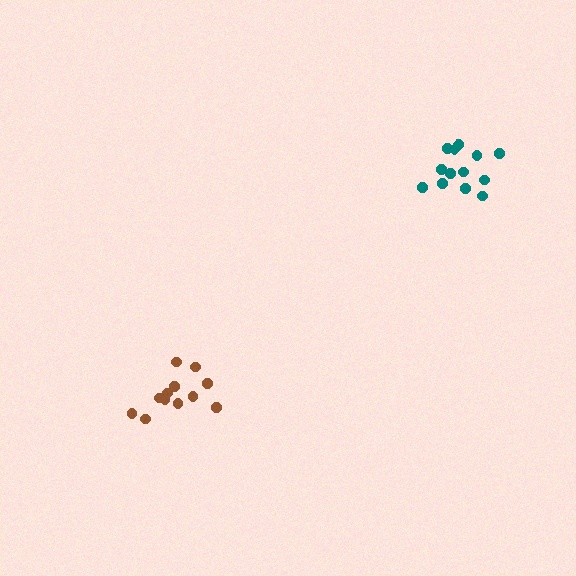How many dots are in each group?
Group 1: 12 dots, Group 2: 13 dots (25 total).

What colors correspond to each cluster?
The clusters are colored: brown, teal.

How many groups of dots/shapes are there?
There are 2 groups.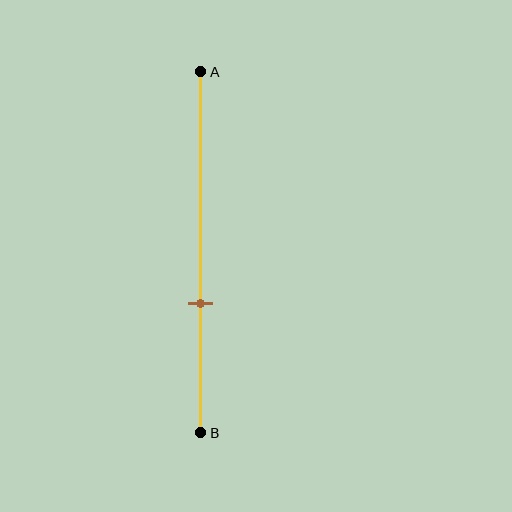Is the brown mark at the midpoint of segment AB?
No, the mark is at about 65% from A, not at the 50% midpoint.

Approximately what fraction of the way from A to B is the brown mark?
The brown mark is approximately 65% of the way from A to B.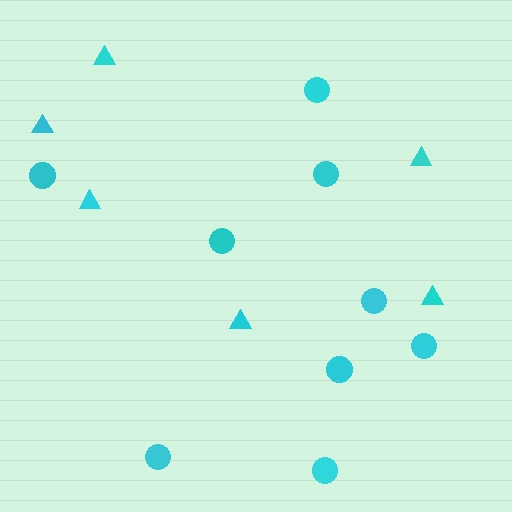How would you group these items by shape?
There are 2 groups: one group of triangles (6) and one group of circles (9).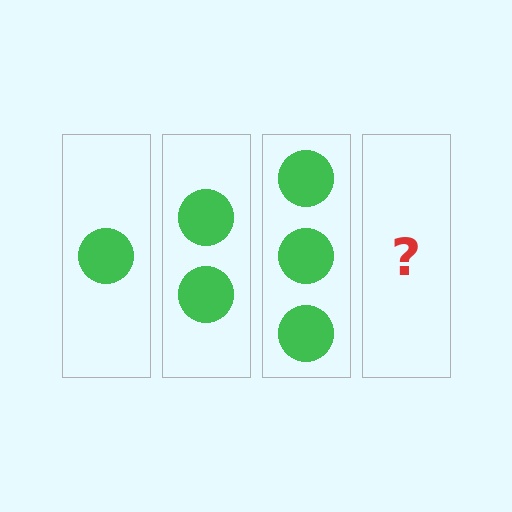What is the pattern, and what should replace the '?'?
The pattern is that each step adds one more circle. The '?' should be 4 circles.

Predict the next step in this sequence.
The next step is 4 circles.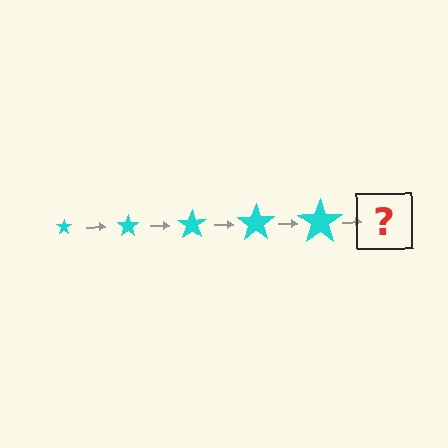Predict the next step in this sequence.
The next step is a cyan star, larger than the previous one.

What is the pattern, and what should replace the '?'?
The pattern is that the star gets progressively larger each step. The '?' should be a cyan star, larger than the previous one.